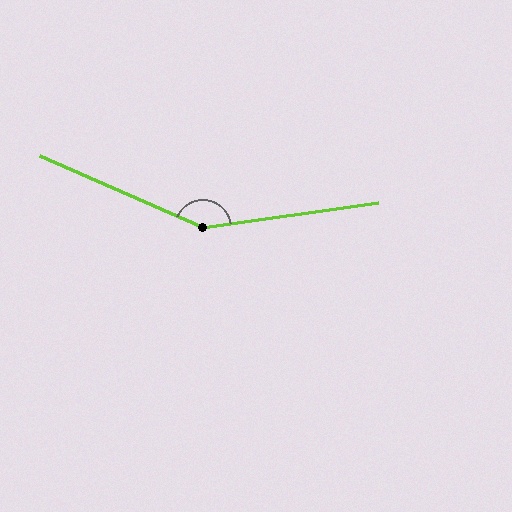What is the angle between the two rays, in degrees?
Approximately 148 degrees.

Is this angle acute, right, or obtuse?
It is obtuse.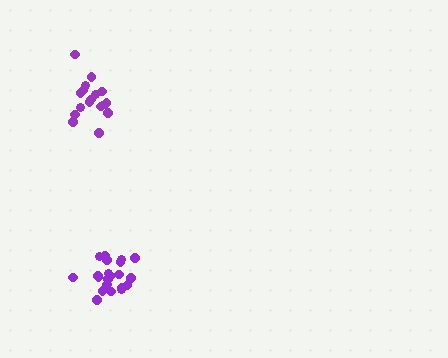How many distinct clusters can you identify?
There are 2 distinct clusters.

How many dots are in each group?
Group 1: 17 dots, Group 2: 21 dots (38 total).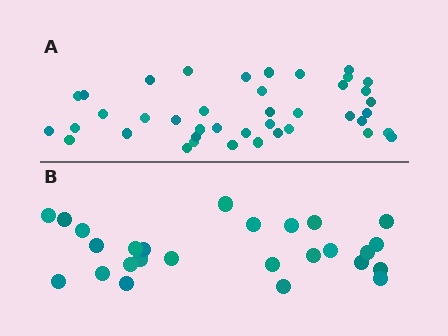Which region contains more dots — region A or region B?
Region A (the top region) has more dots.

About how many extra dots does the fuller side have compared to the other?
Region A has approximately 15 more dots than region B.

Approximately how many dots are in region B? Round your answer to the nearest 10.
About 30 dots. (The exact count is 26, which rounds to 30.)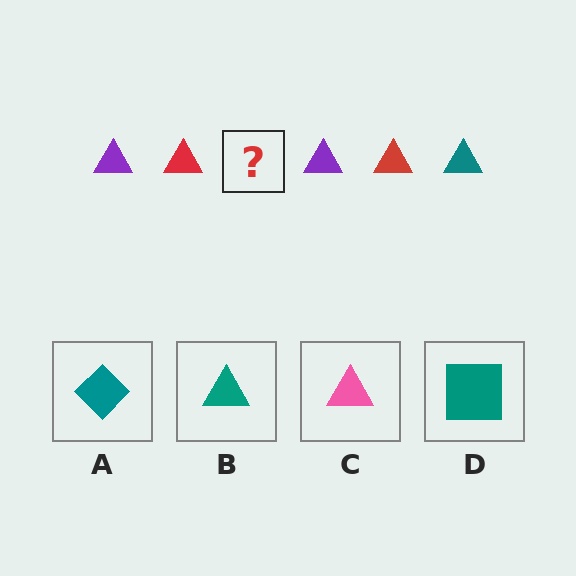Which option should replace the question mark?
Option B.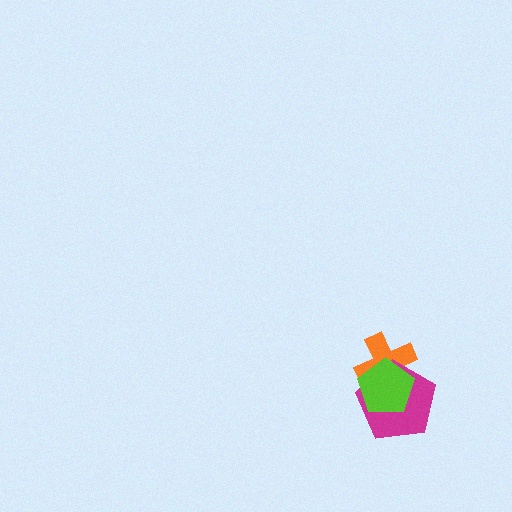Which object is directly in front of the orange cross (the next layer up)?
The magenta pentagon is directly in front of the orange cross.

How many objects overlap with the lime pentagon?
2 objects overlap with the lime pentagon.